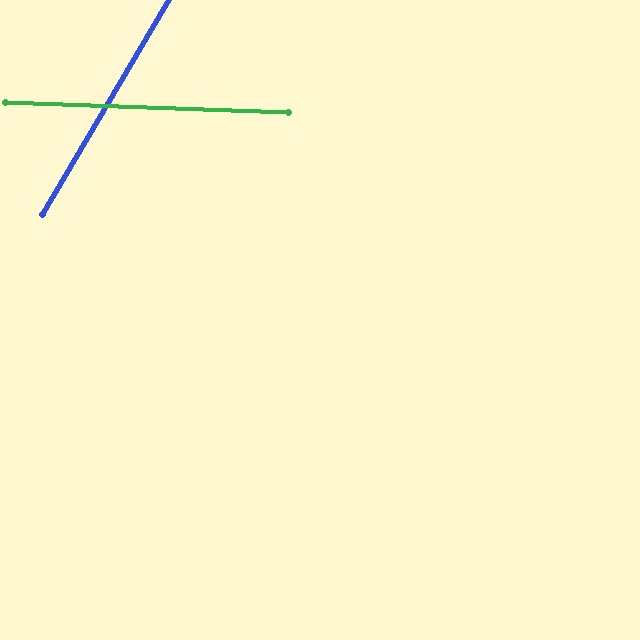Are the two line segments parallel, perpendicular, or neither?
Neither parallel nor perpendicular — they differ by about 62°.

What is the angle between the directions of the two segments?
Approximately 62 degrees.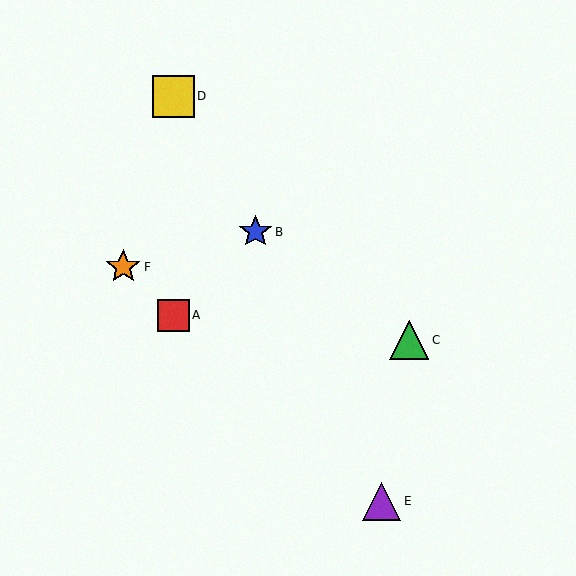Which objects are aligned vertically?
Objects A, D are aligned vertically.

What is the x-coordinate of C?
Object C is at x≈409.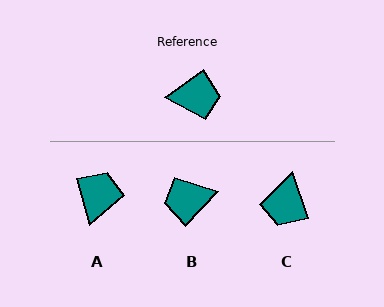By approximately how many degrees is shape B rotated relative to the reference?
Approximately 169 degrees clockwise.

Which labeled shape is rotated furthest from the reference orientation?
B, about 169 degrees away.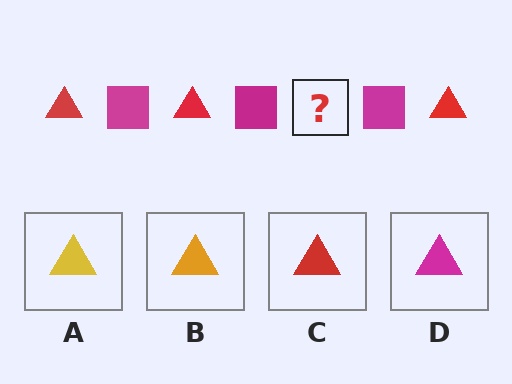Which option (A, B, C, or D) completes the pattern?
C.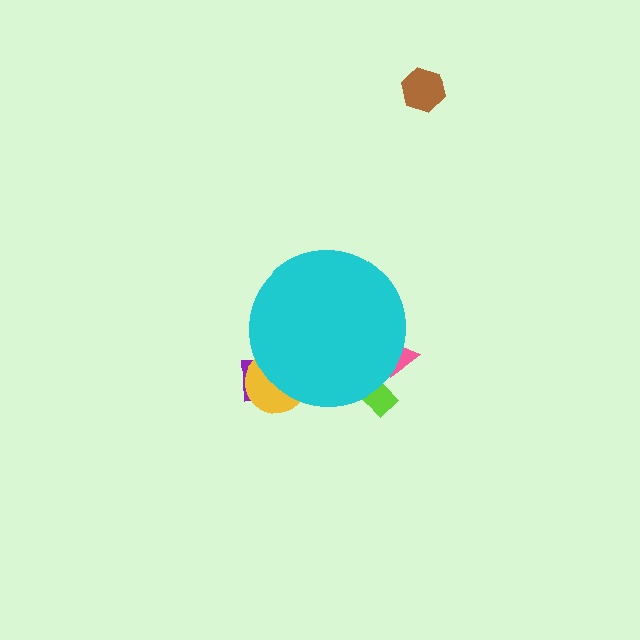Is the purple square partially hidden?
Yes, the purple square is partially hidden behind the cyan circle.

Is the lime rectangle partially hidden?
Yes, the lime rectangle is partially hidden behind the cyan circle.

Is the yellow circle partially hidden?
Yes, the yellow circle is partially hidden behind the cyan circle.